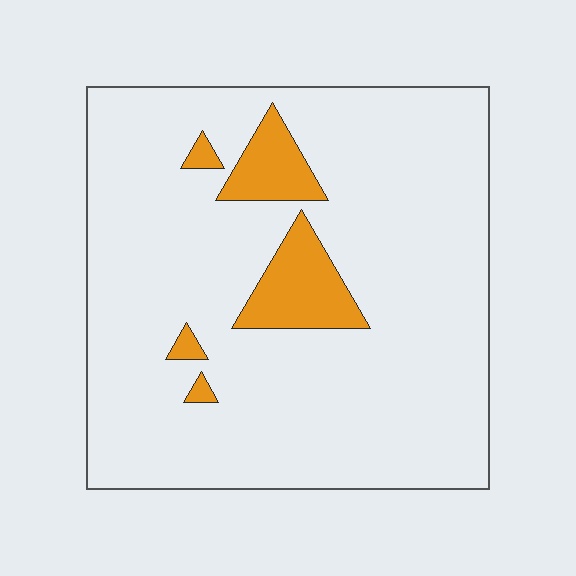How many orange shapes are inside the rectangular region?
5.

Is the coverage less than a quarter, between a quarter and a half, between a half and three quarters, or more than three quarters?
Less than a quarter.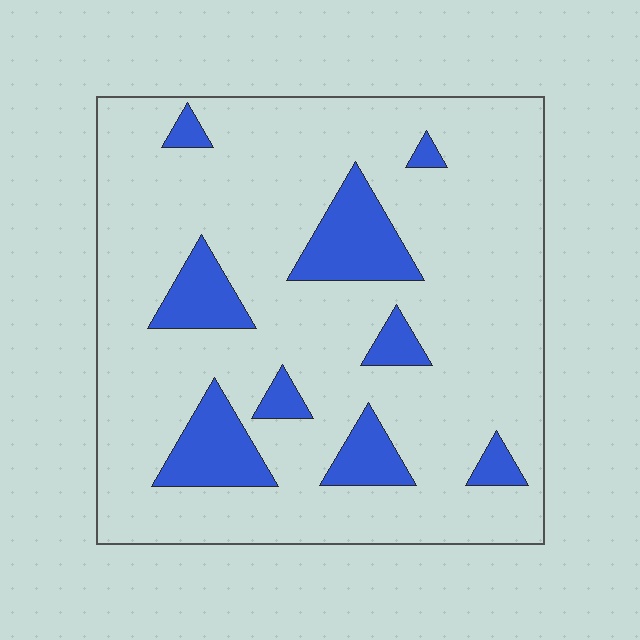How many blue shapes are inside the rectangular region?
9.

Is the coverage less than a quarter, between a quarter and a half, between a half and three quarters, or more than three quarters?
Less than a quarter.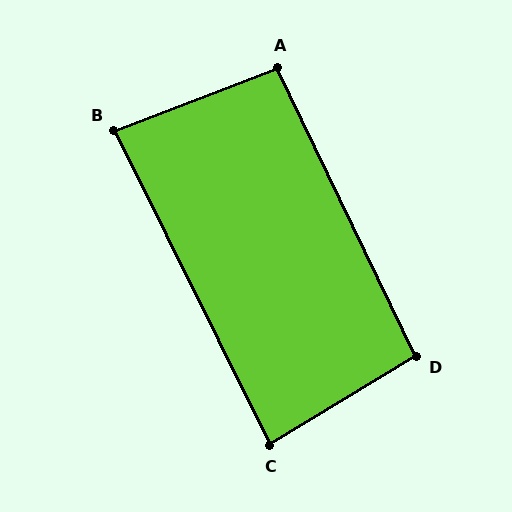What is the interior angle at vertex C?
Approximately 85 degrees (approximately right).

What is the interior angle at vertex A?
Approximately 95 degrees (approximately right).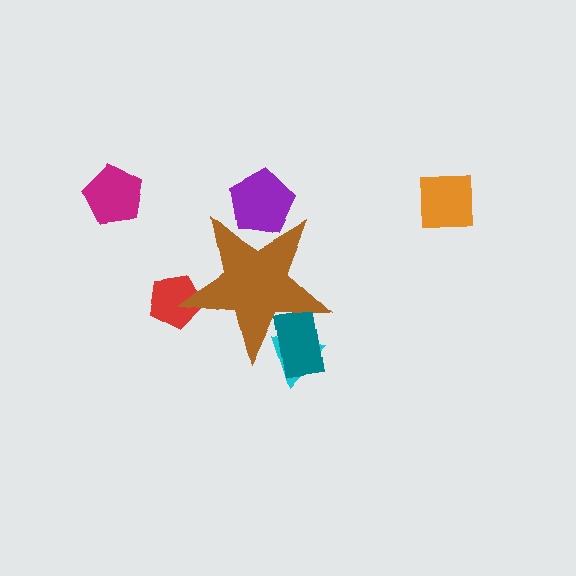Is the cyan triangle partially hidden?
Yes, the cyan triangle is partially hidden behind the brown star.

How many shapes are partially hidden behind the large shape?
4 shapes are partially hidden.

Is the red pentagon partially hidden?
Yes, the red pentagon is partially hidden behind the brown star.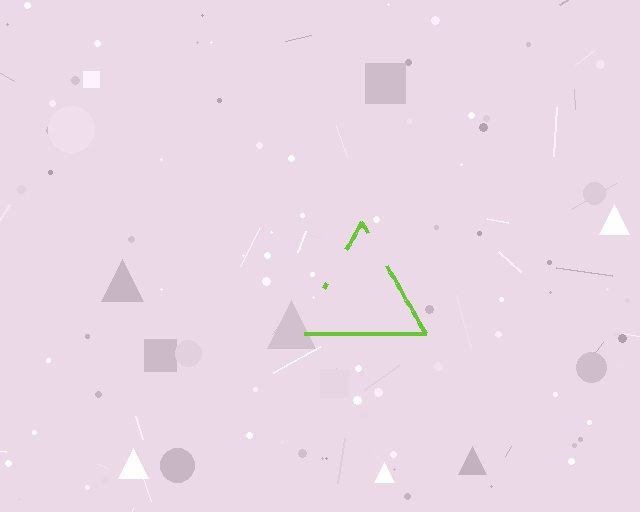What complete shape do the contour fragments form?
The contour fragments form a triangle.